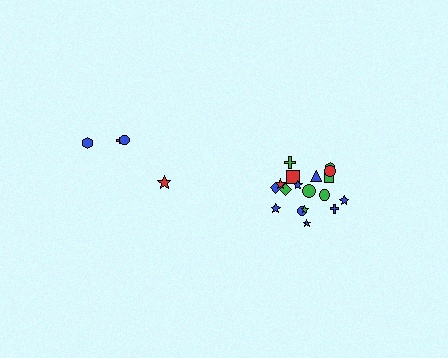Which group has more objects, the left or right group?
The right group.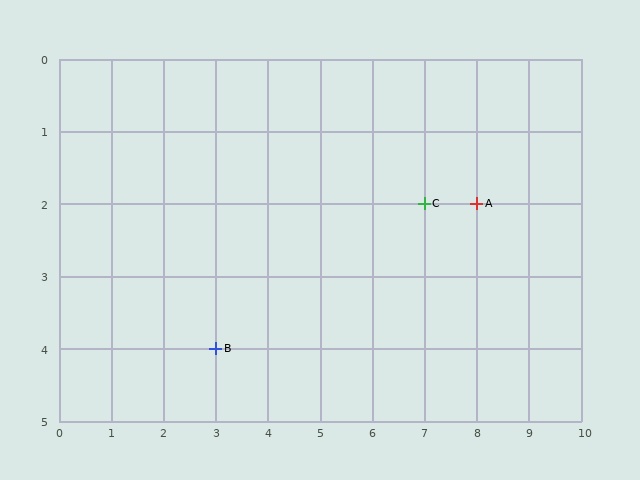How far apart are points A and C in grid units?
Points A and C are 1 column apart.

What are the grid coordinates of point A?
Point A is at grid coordinates (8, 2).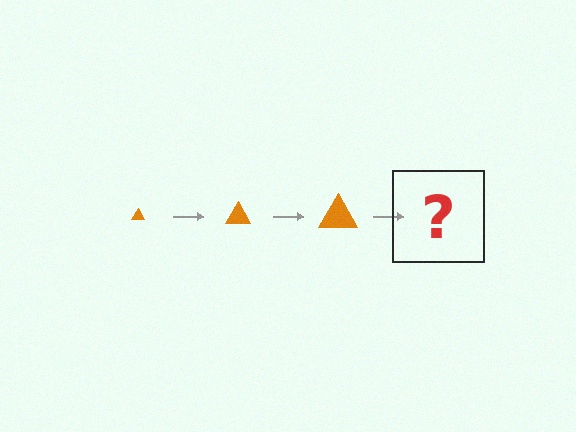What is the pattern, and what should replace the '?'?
The pattern is that the triangle gets progressively larger each step. The '?' should be an orange triangle, larger than the previous one.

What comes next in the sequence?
The next element should be an orange triangle, larger than the previous one.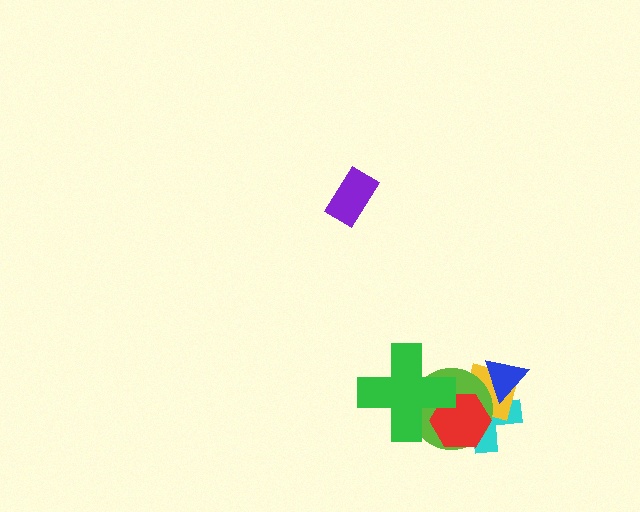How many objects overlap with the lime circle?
4 objects overlap with the lime circle.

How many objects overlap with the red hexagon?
4 objects overlap with the red hexagon.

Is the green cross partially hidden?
No, no other shape covers it.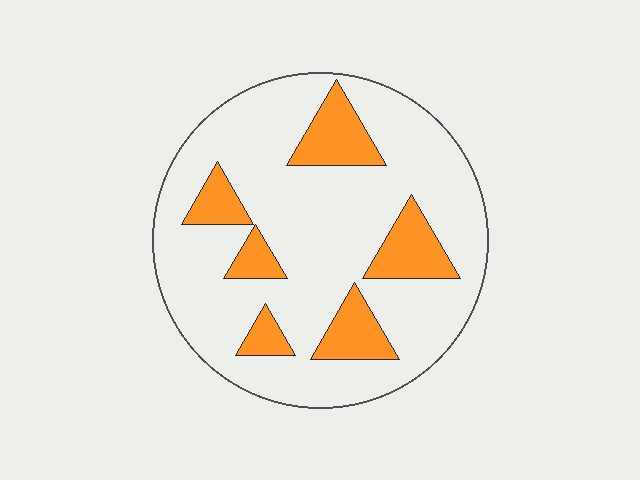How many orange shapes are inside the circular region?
6.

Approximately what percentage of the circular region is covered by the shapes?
Approximately 20%.